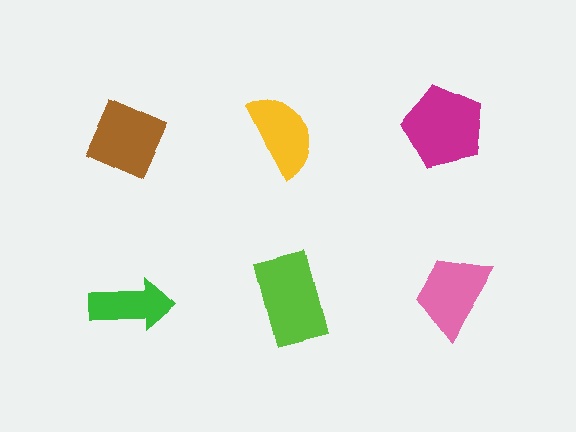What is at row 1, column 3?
A magenta pentagon.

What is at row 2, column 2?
A lime rectangle.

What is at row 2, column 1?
A green arrow.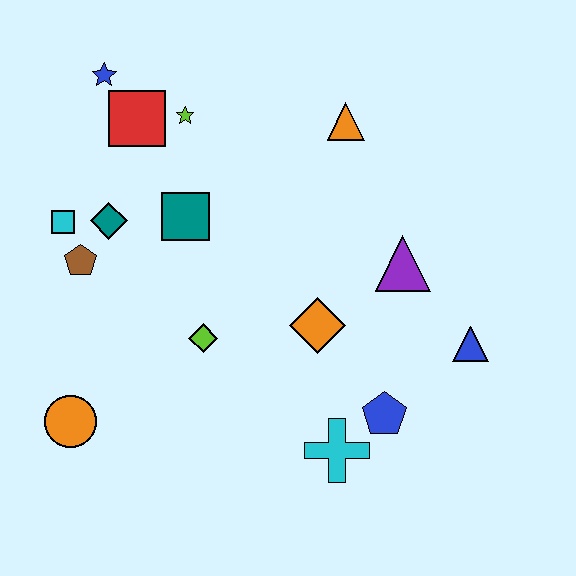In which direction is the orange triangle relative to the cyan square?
The orange triangle is to the right of the cyan square.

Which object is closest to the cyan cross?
The blue pentagon is closest to the cyan cross.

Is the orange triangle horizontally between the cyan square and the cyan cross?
No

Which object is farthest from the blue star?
The blue triangle is farthest from the blue star.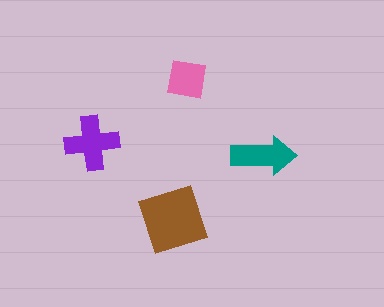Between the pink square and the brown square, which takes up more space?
The brown square.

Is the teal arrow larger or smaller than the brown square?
Smaller.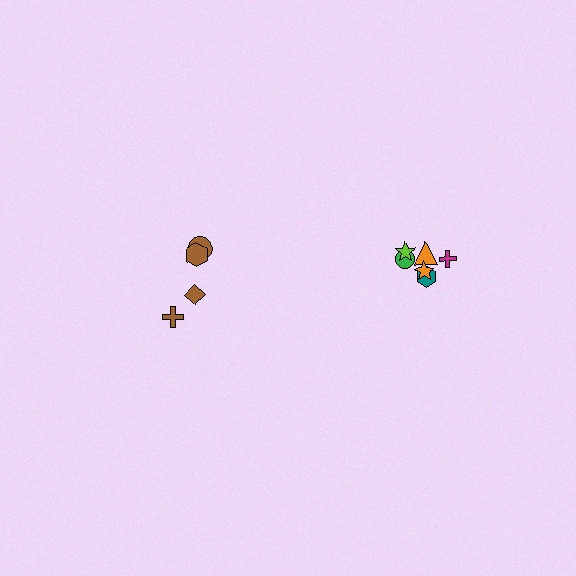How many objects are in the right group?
There are 6 objects.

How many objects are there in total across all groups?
There are 10 objects.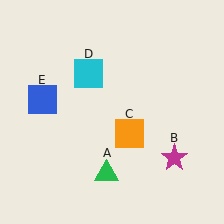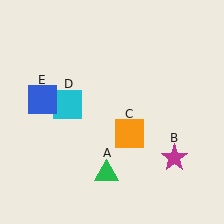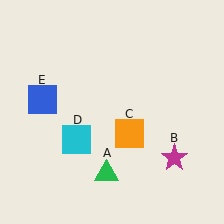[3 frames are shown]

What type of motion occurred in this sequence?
The cyan square (object D) rotated counterclockwise around the center of the scene.